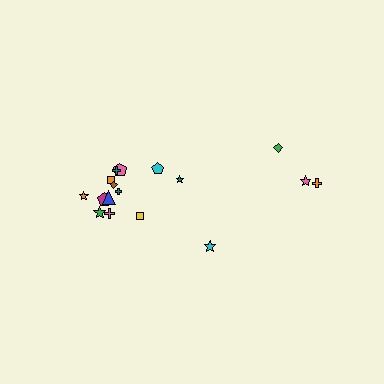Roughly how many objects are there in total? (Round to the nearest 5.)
Roughly 15 objects in total.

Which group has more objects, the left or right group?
The left group.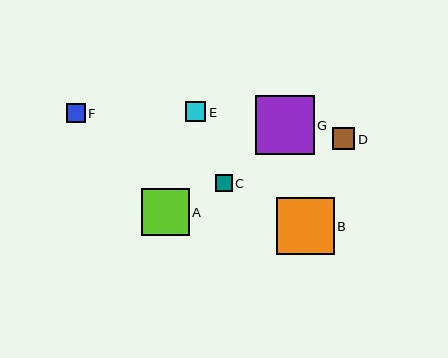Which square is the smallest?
Square C is the smallest with a size of approximately 17 pixels.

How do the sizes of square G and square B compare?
Square G and square B are approximately the same size.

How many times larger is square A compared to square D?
Square A is approximately 2.1 times the size of square D.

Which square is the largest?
Square G is the largest with a size of approximately 59 pixels.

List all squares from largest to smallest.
From largest to smallest: G, B, A, D, E, F, C.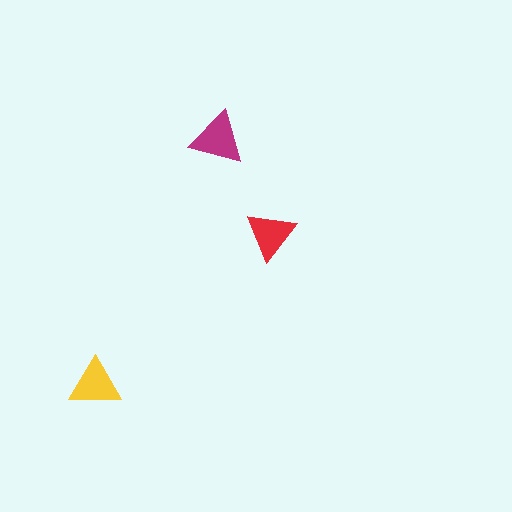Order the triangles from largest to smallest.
the magenta one, the yellow one, the red one.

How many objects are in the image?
There are 3 objects in the image.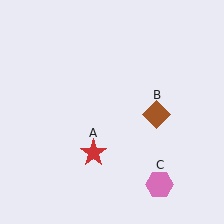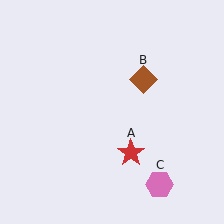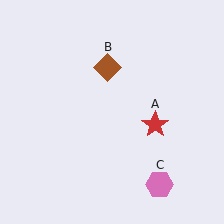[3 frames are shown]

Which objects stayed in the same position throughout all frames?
Pink hexagon (object C) remained stationary.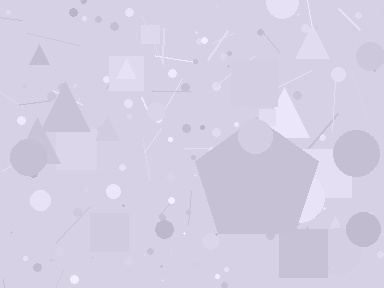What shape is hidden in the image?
A pentagon is hidden in the image.